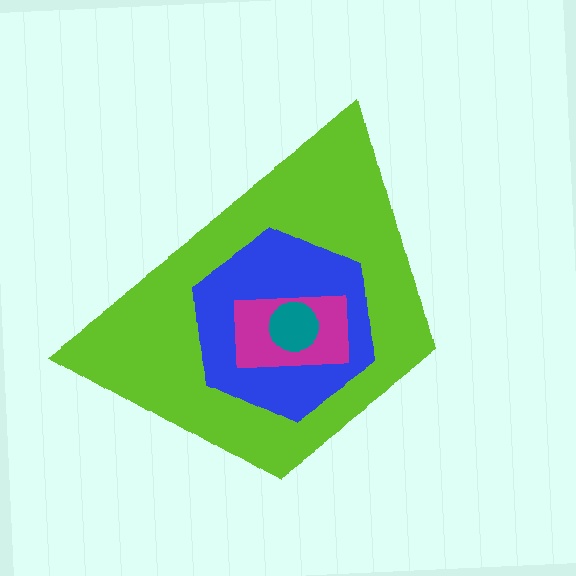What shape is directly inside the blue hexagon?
The magenta rectangle.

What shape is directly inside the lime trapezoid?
The blue hexagon.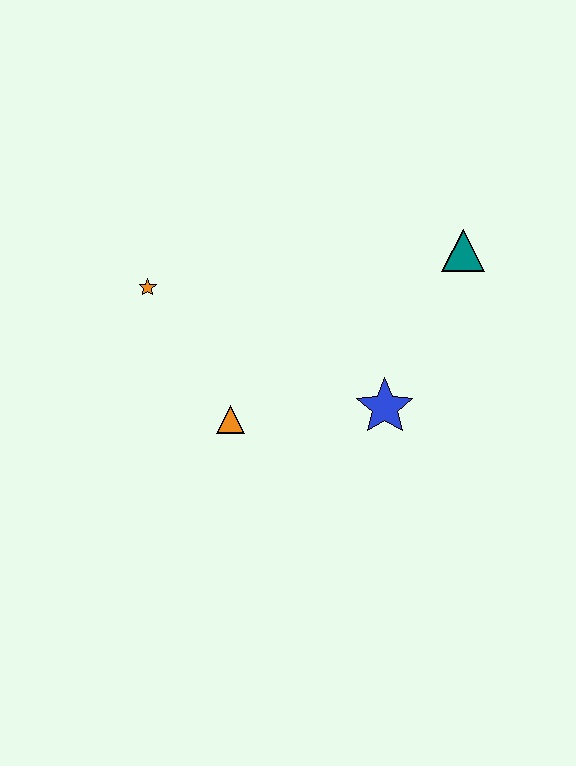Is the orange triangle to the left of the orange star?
No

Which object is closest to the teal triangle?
The blue star is closest to the teal triangle.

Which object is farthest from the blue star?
The orange star is farthest from the blue star.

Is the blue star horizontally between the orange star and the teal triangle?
Yes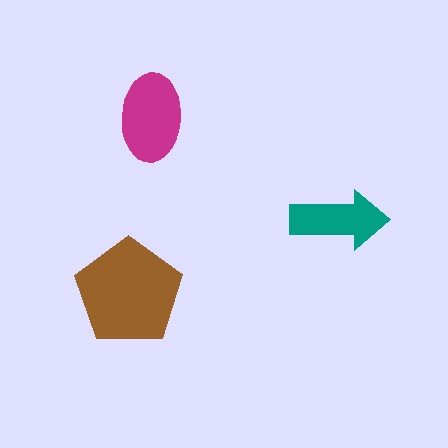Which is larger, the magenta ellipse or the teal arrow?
The magenta ellipse.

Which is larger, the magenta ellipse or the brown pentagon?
The brown pentagon.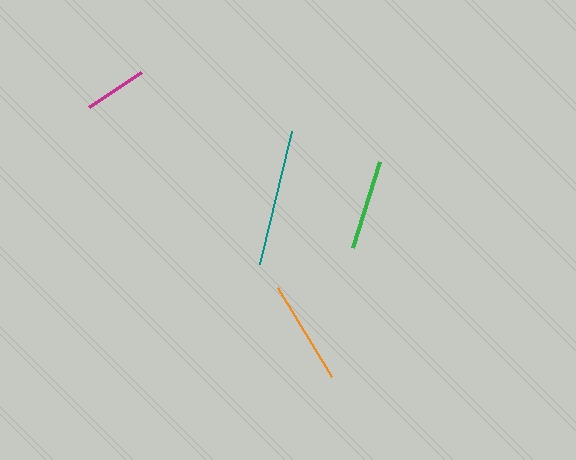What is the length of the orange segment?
The orange segment is approximately 104 pixels long.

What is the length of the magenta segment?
The magenta segment is approximately 62 pixels long.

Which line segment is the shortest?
The magenta line is the shortest at approximately 62 pixels.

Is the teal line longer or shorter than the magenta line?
The teal line is longer than the magenta line.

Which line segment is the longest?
The teal line is the longest at approximately 136 pixels.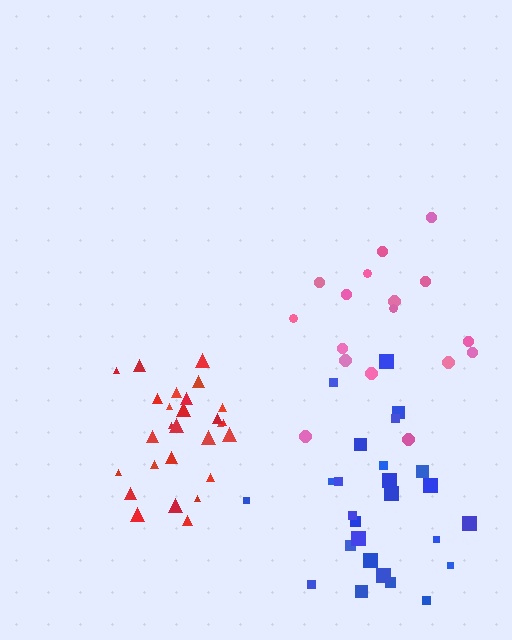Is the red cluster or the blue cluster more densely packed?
Red.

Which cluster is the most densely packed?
Red.